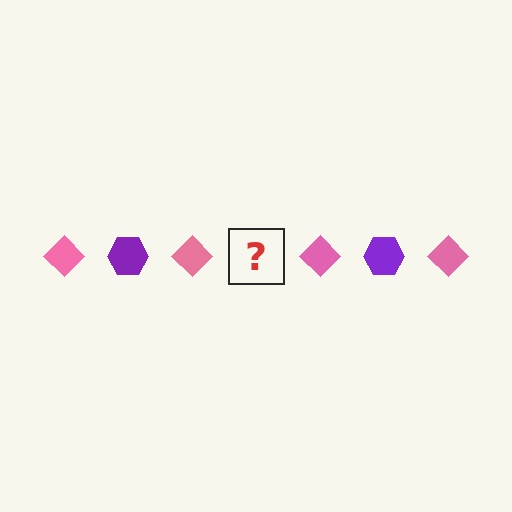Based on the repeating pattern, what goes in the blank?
The blank should be a purple hexagon.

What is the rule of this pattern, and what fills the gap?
The rule is that the pattern alternates between pink diamond and purple hexagon. The gap should be filled with a purple hexagon.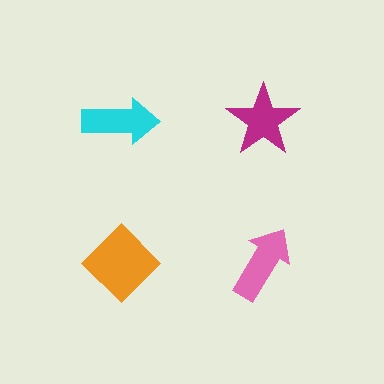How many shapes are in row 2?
2 shapes.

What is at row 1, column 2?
A magenta star.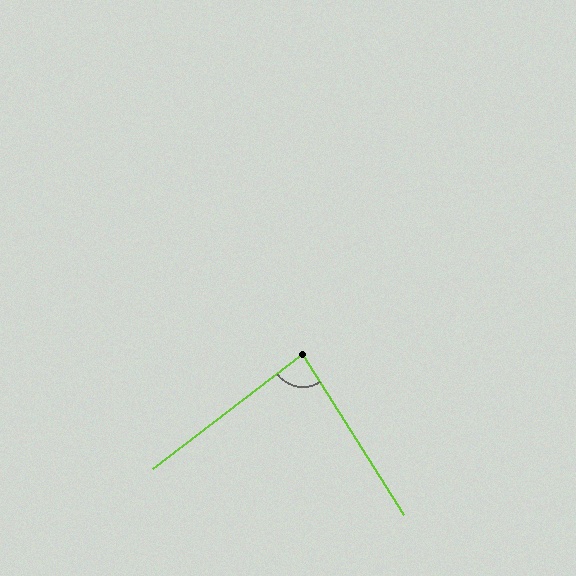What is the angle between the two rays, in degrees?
Approximately 85 degrees.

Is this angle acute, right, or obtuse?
It is acute.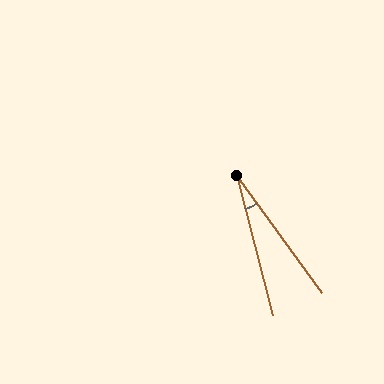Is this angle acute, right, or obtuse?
It is acute.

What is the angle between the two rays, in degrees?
Approximately 21 degrees.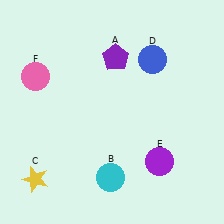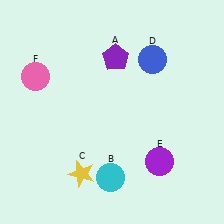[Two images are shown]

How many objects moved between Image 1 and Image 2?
1 object moved between the two images.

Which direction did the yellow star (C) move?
The yellow star (C) moved right.